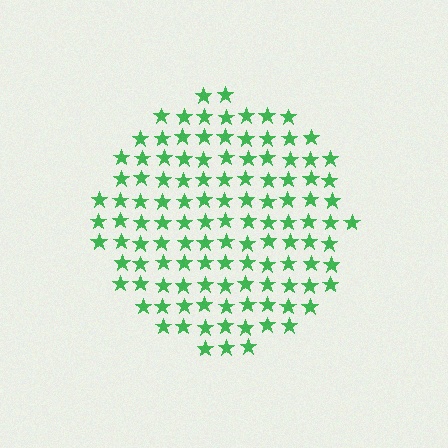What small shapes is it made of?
It is made of small stars.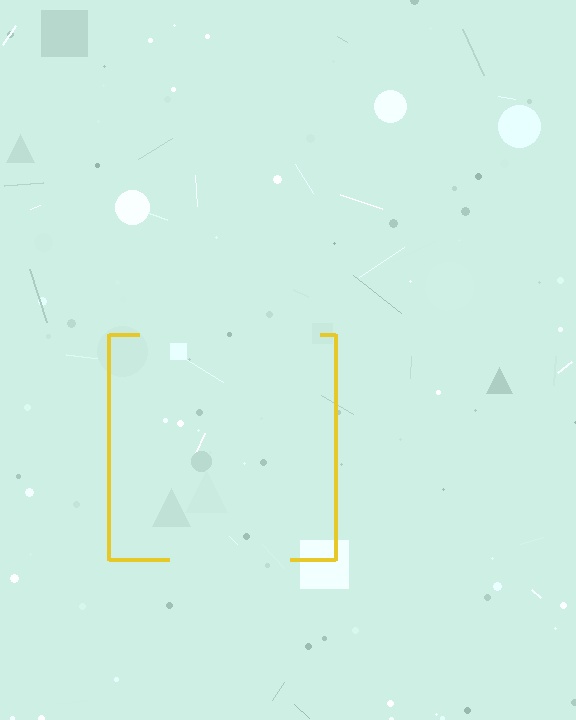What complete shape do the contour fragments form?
The contour fragments form a square.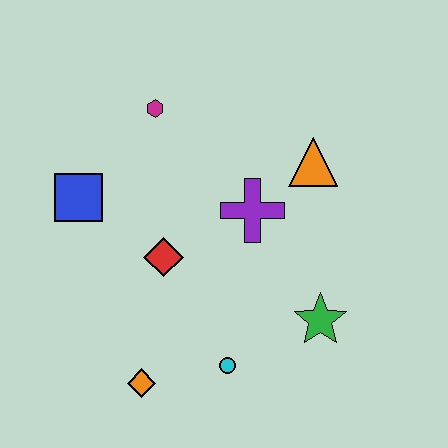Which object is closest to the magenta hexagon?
The blue square is closest to the magenta hexagon.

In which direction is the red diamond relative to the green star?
The red diamond is to the left of the green star.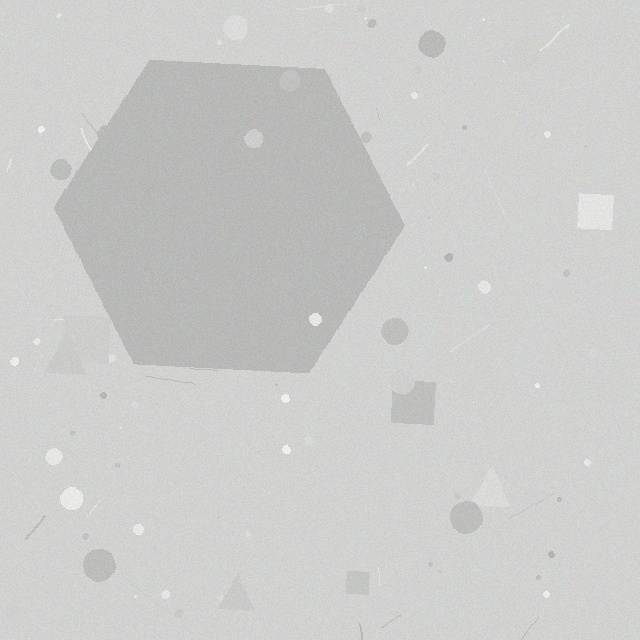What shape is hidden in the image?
A hexagon is hidden in the image.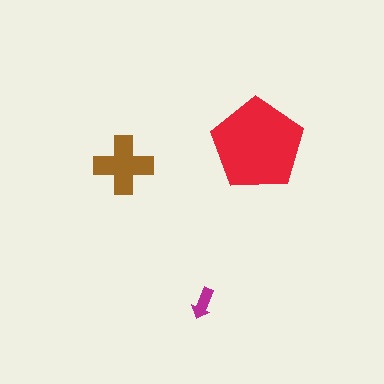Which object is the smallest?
The magenta arrow.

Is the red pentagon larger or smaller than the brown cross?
Larger.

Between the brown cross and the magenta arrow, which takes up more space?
The brown cross.